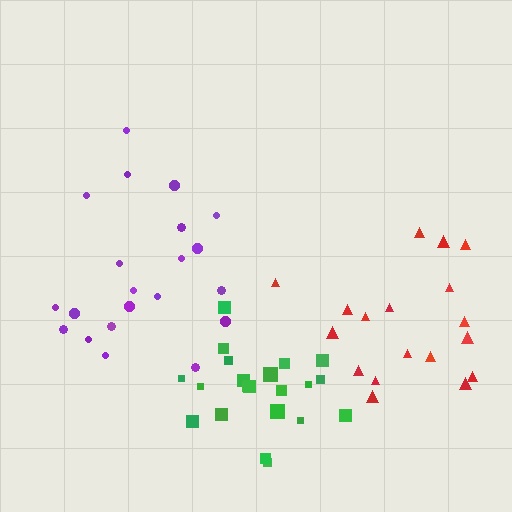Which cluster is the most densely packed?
Green.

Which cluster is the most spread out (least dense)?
Red.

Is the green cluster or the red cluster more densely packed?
Green.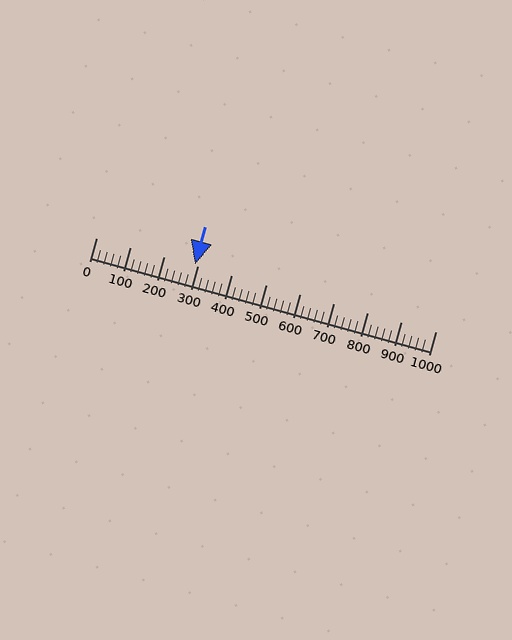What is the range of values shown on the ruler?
The ruler shows values from 0 to 1000.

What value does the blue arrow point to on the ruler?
The blue arrow points to approximately 292.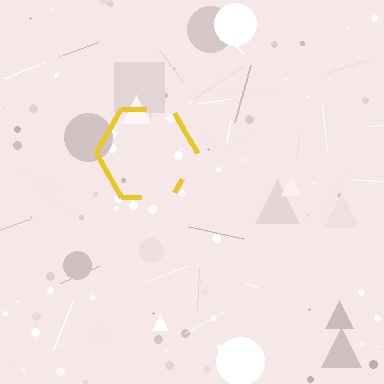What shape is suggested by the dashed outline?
The dashed outline suggests a hexagon.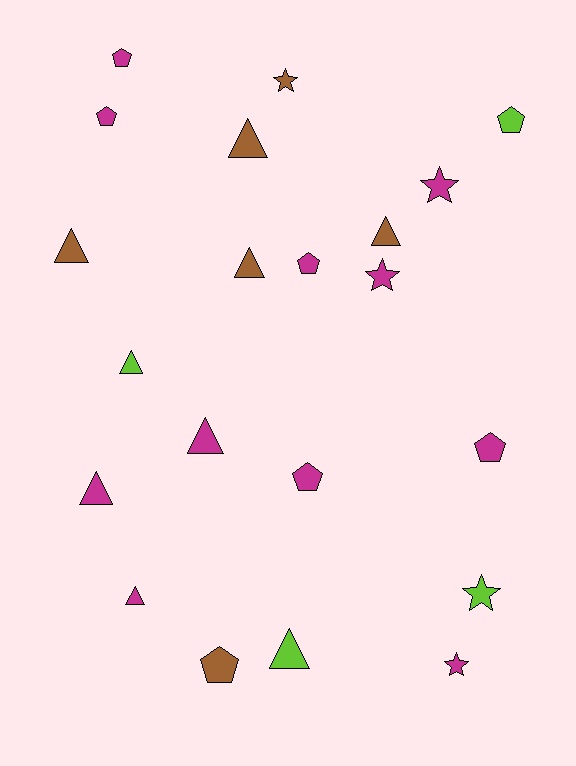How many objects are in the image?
There are 21 objects.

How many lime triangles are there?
There are 2 lime triangles.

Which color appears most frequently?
Magenta, with 11 objects.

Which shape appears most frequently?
Triangle, with 9 objects.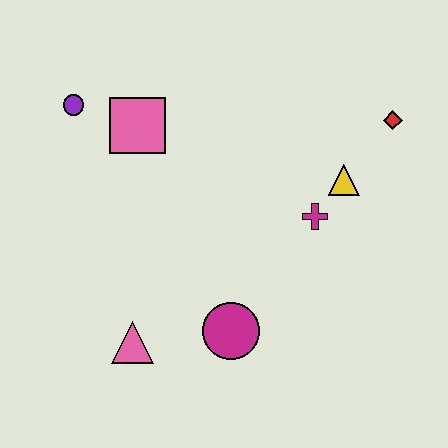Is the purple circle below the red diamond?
No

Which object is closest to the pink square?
The purple circle is closest to the pink square.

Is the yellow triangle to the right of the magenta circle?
Yes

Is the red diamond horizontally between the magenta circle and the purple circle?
No